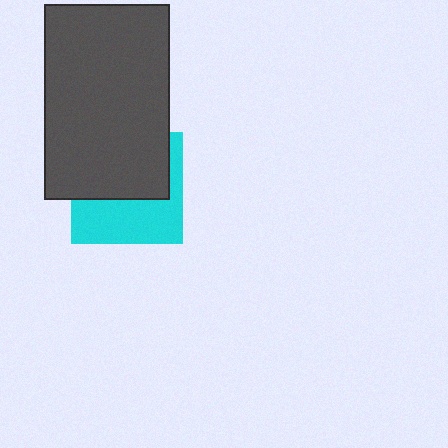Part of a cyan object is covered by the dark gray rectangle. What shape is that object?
It is a square.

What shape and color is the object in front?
The object in front is a dark gray rectangle.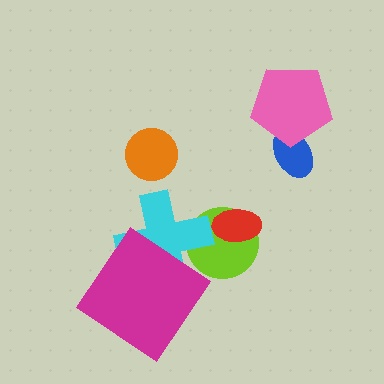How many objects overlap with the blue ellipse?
1 object overlaps with the blue ellipse.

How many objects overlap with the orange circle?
0 objects overlap with the orange circle.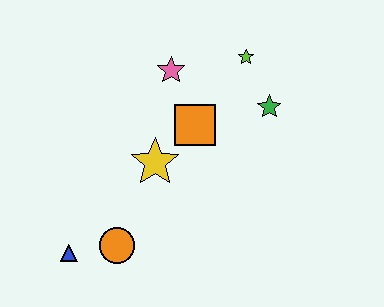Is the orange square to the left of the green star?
Yes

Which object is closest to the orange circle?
The blue triangle is closest to the orange circle.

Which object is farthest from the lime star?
The blue triangle is farthest from the lime star.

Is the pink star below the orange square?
No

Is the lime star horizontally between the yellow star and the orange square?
No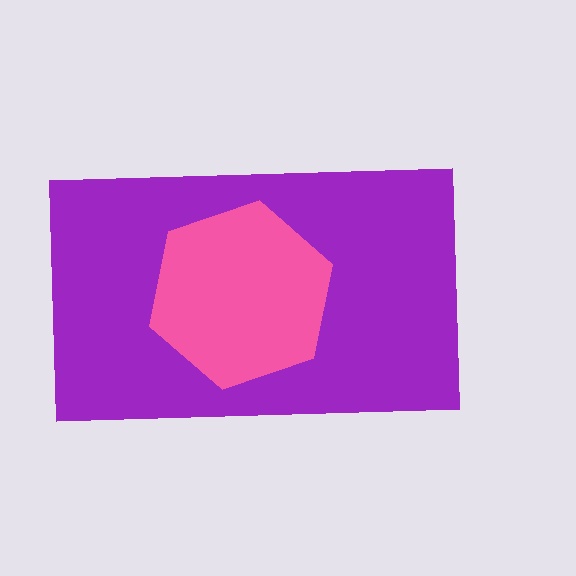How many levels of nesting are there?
2.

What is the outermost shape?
The purple rectangle.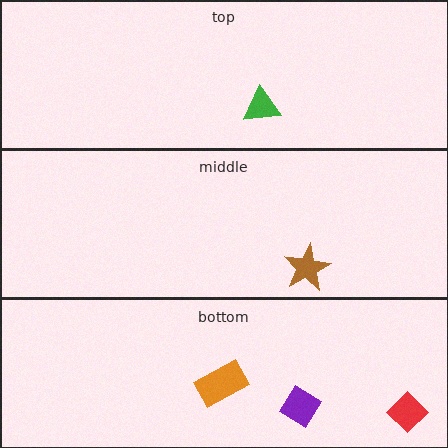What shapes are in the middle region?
The brown star.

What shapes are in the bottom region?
The red diamond, the purple diamond, the orange rectangle.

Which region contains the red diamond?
The bottom region.